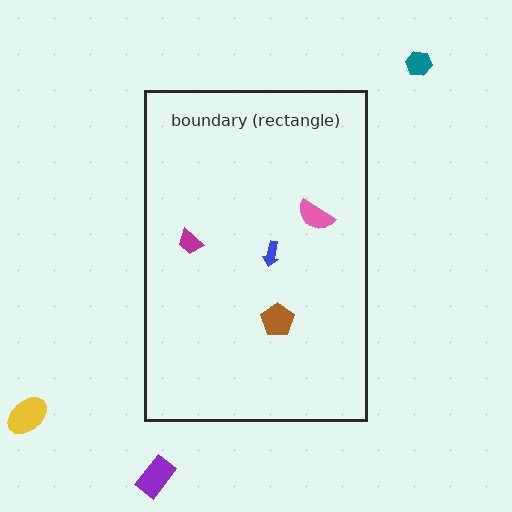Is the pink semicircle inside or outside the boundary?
Inside.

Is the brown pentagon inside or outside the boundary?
Inside.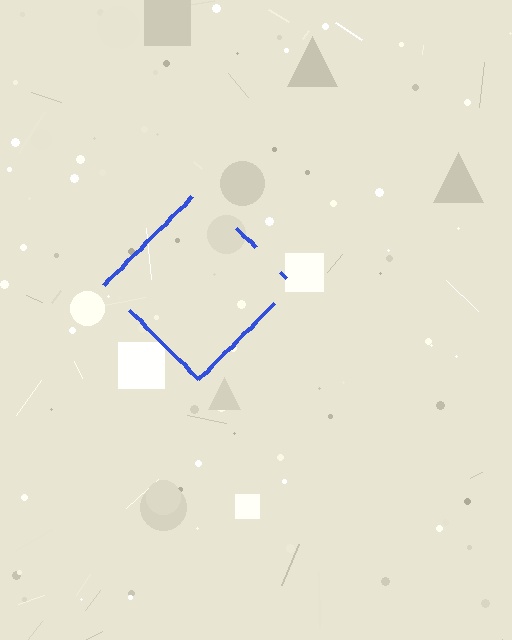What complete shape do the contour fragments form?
The contour fragments form a diamond.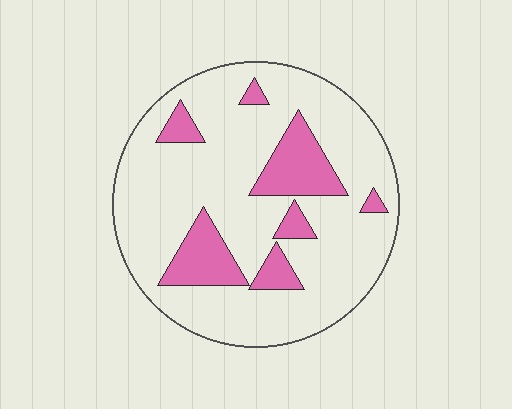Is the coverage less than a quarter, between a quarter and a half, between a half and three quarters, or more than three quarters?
Less than a quarter.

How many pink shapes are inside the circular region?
7.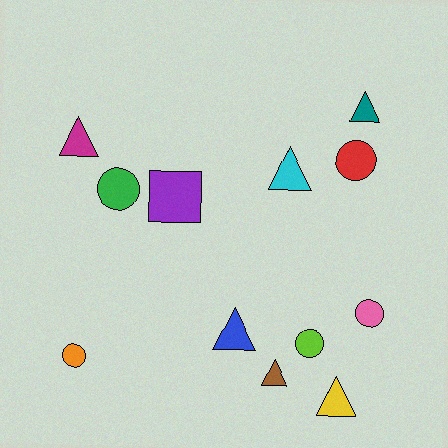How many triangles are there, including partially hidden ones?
There are 6 triangles.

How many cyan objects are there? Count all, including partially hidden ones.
There is 1 cyan object.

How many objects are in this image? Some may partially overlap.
There are 12 objects.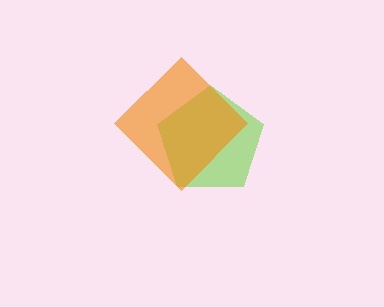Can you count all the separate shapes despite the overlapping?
Yes, there are 2 separate shapes.